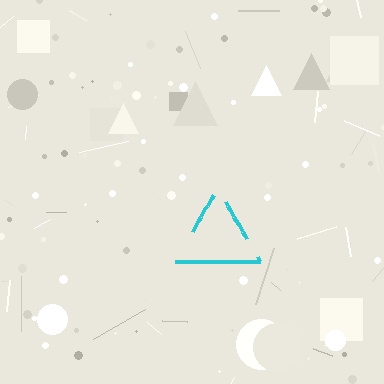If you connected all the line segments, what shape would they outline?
They would outline a triangle.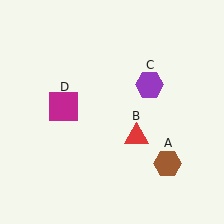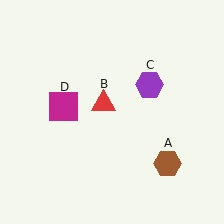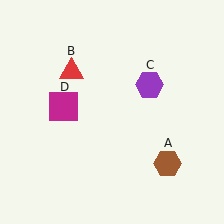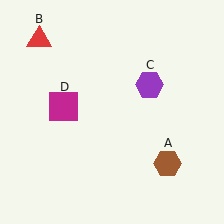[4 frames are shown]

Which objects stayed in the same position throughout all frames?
Brown hexagon (object A) and purple hexagon (object C) and magenta square (object D) remained stationary.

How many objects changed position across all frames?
1 object changed position: red triangle (object B).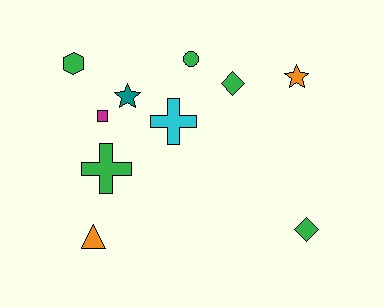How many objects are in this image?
There are 10 objects.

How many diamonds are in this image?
There are 2 diamonds.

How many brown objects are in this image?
There are no brown objects.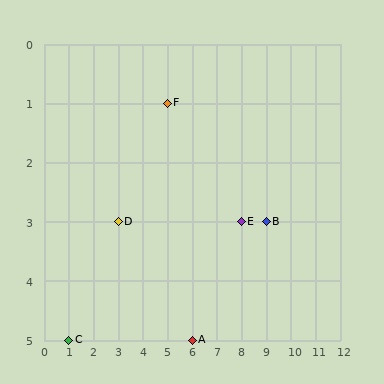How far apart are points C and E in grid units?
Points C and E are 7 columns and 2 rows apart (about 7.3 grid units diagonally).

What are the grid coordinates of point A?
Point A is at grid coordinates (6, 5).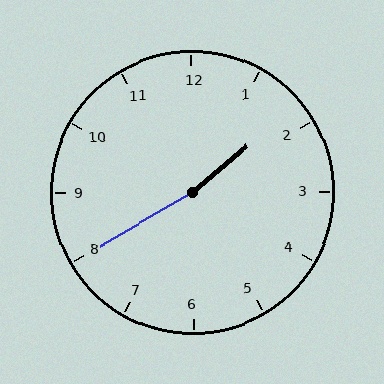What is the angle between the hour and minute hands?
Approximately 170 degrees.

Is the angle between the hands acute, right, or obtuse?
It is obtuse.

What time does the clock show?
1:40.